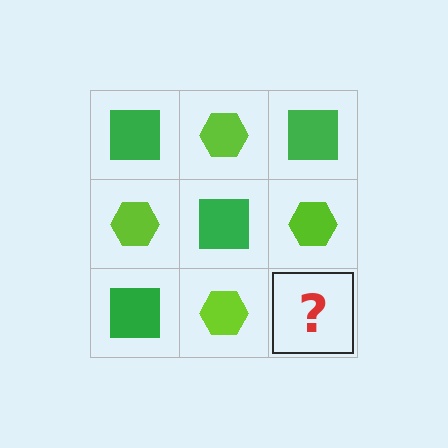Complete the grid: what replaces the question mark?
The question mark should be replaced with a green square.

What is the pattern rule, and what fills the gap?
The rule is that it alternates green square and lime hexagon in a checkerboard pattern. The gap should be filled with a green square.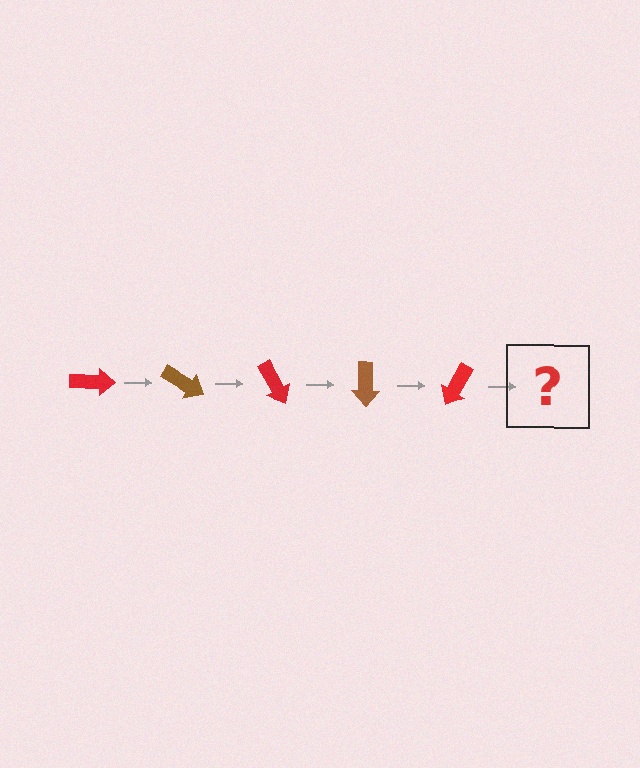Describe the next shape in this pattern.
It should be a brown arrow, rotated 150 degrees from the start.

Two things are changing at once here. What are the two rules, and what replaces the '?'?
The two rules are that it rotates 30 degrees each step and the color cycles through red and brown. The '?' should be a brown arrow, rotated 150 degrees from the start.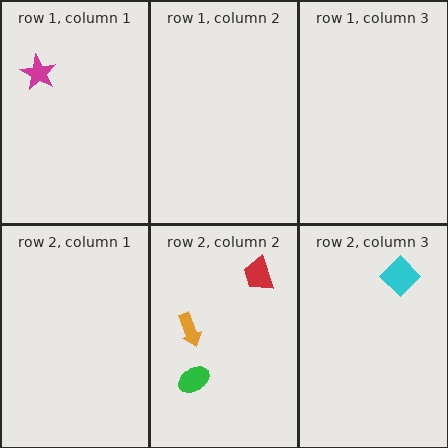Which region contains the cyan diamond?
The row 2, column 3 region.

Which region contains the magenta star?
The row 1, column 1 region.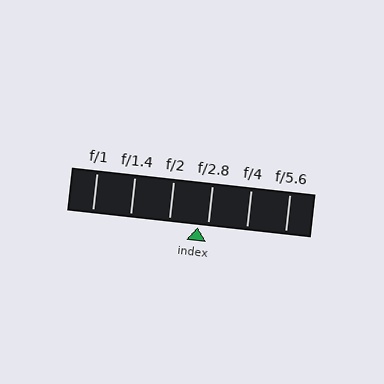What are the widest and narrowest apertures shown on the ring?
The widest aperture shown is f/1 and the narrowest is f/5.6.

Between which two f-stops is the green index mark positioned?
The index mark is between f/2 and f/2.8.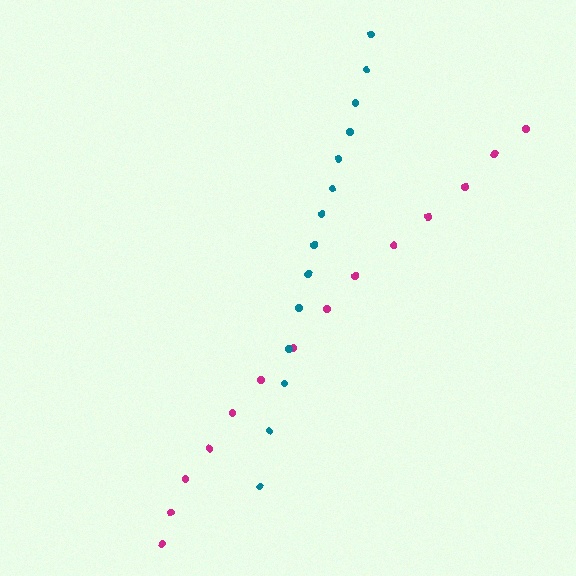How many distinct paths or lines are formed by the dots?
There are 2 distinct paths.